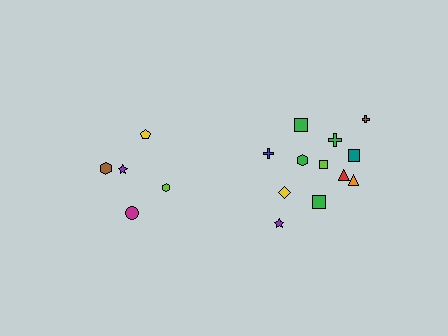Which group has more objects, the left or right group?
The right group.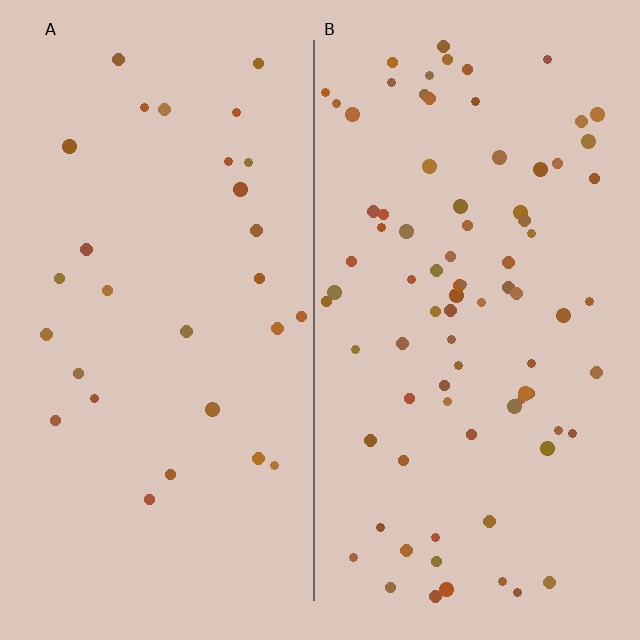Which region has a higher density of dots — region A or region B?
B (the right).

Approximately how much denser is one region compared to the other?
Approximately 2.9× — region B over region A.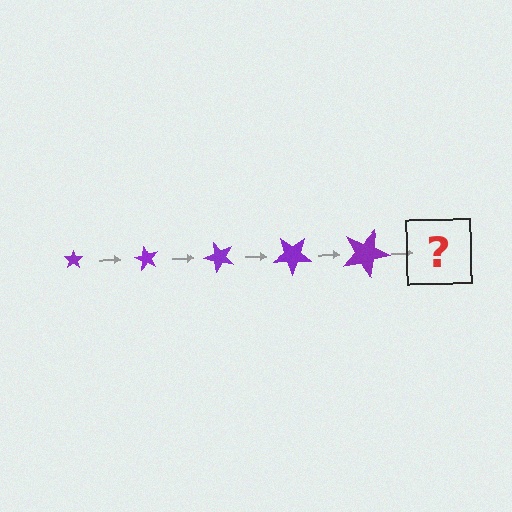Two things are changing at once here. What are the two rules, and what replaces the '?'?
The two rules are that the star grows larger each step and it rotates 60 degrees each step. The '?' should be a star, larger than the previous one and rotated 300 degrees from the start.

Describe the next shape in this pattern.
It should be a star, larger than the previous one and rotated 300 degrees from the start.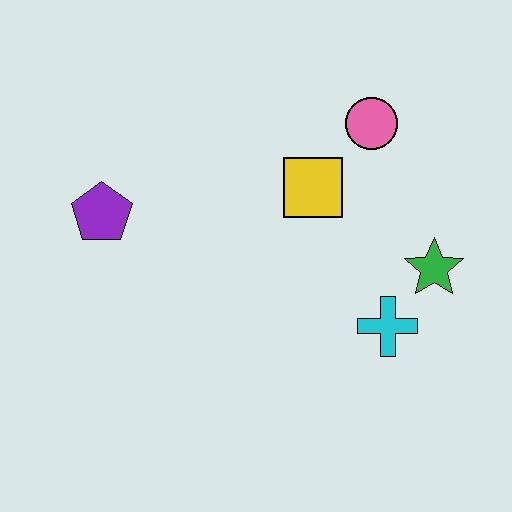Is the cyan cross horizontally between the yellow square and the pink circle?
No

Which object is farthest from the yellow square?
The purple pentagon is farthest from the yellow square.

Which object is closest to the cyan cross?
The green star is closest to the cyan cross.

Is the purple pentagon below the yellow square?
Yes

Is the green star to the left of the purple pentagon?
No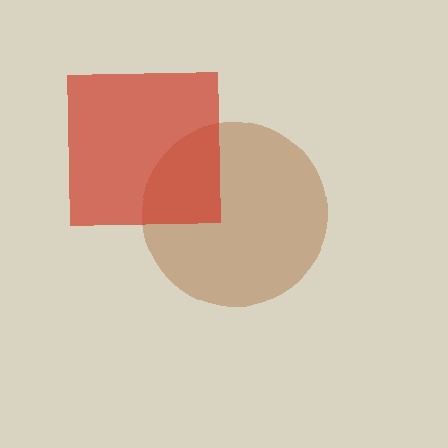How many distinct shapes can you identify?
There are 2 distinct shapes: a brown circle, a red square.